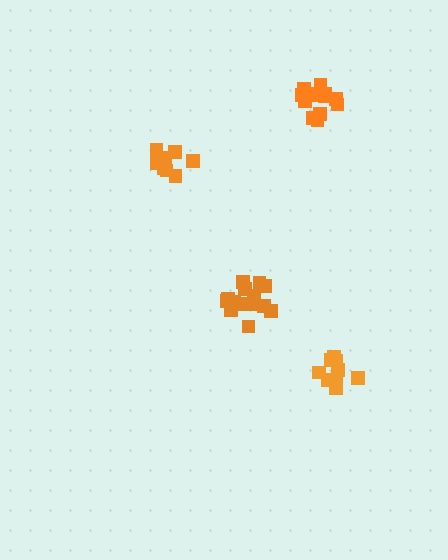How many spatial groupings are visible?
There are 4 spatial groupings.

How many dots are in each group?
Group 1: 14 dots, Group 2: 8 dots, Group 3: 9 dots, Group 4: 14 dots (45 total).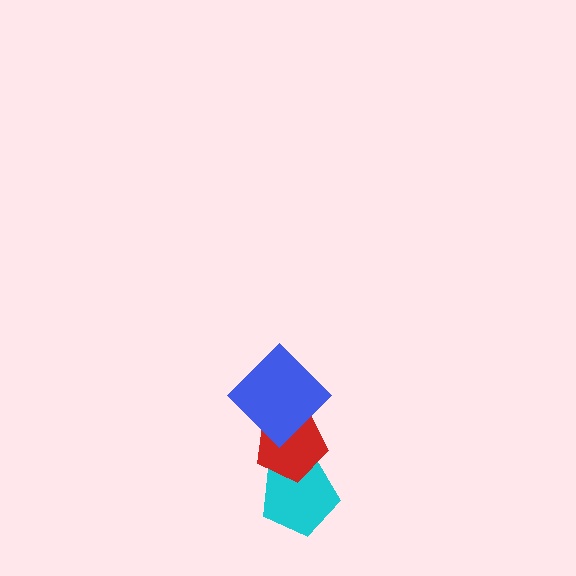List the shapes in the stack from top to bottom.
From top to bottom: the blue diamond, the red pentagon, the cyan pentagon.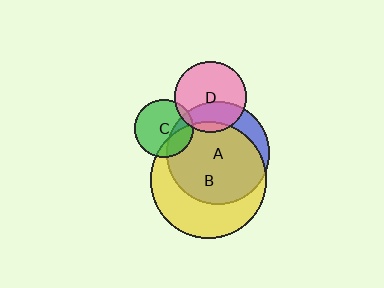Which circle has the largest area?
Circle B (yellow).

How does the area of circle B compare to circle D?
Approximately 2.7 times.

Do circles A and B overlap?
Yes.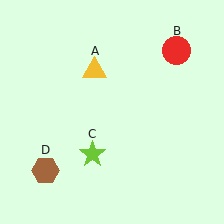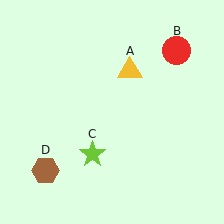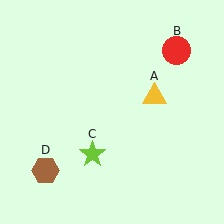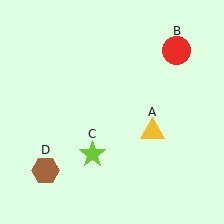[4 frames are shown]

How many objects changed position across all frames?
1 object changed position: yellow triangle (object A).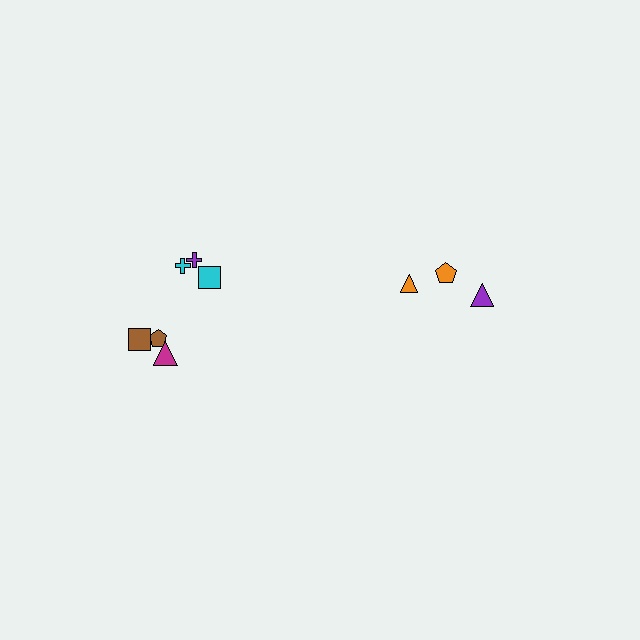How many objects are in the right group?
There are 3 objects.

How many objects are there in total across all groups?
There are 9 objects.